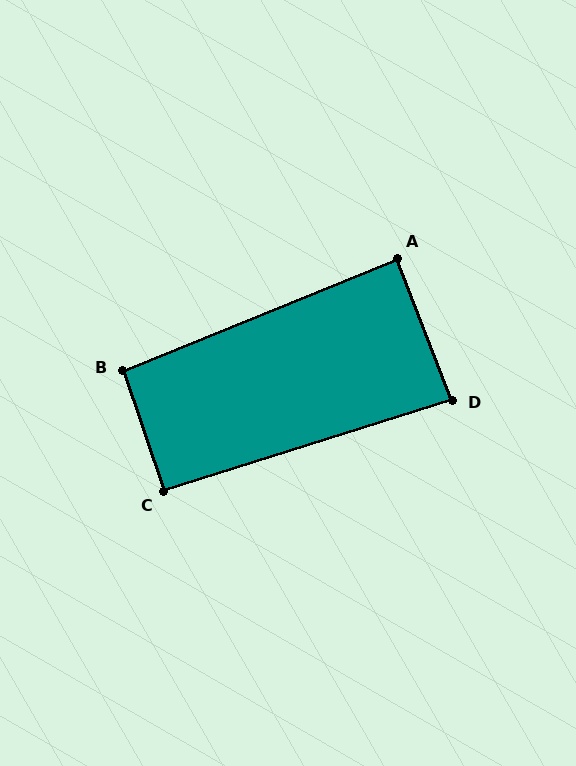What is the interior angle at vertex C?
Approximately 91 degrees (approximately right).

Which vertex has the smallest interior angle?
D, at approximately 86 degrees.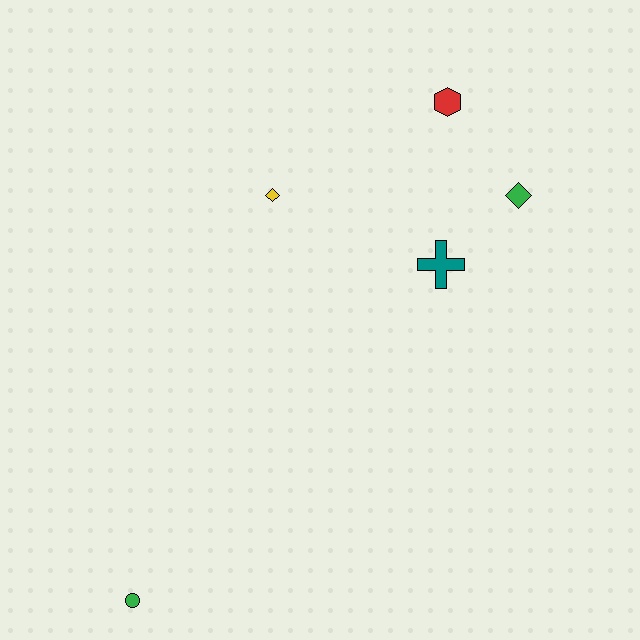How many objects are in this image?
There are 5 objects.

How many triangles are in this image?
There are no triangles.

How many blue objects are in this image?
There are no blue objects.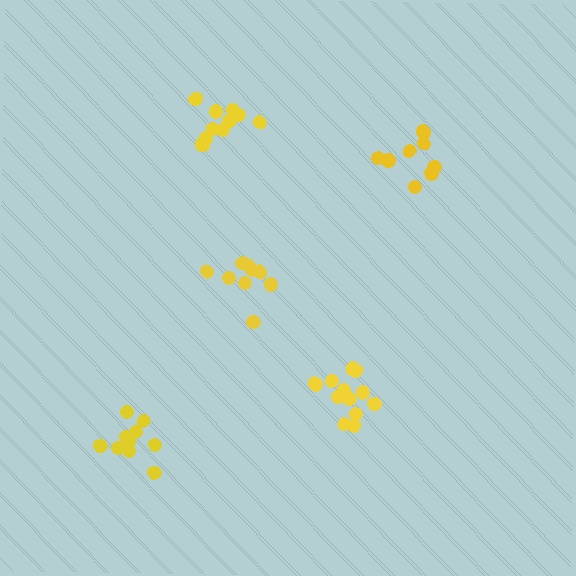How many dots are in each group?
Group 1: 9 dots, Group 2: 10 dots, Group 3: 12 dots, Group 4: 11 dots, Group 5: 8 dots (50 total).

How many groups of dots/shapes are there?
There are 5 groups.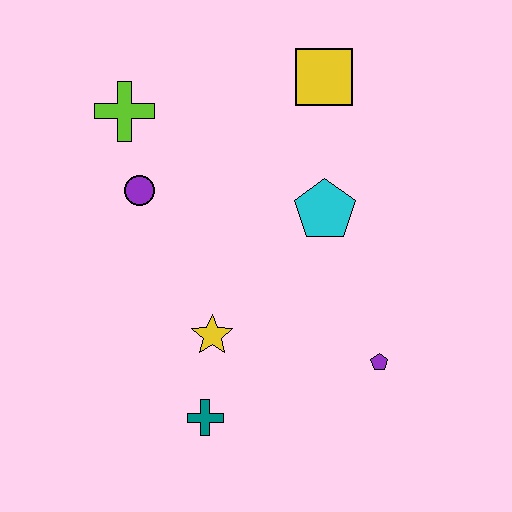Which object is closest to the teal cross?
The yellow star is closest to the teal cross.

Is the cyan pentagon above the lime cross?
No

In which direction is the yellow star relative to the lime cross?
The yellow star is below the lime cross.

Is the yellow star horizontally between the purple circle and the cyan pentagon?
Yes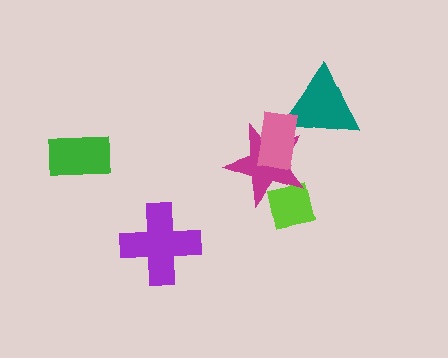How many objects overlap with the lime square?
1 object overlaps with the lime square.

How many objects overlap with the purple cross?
0 objects overlap with the purple cross.